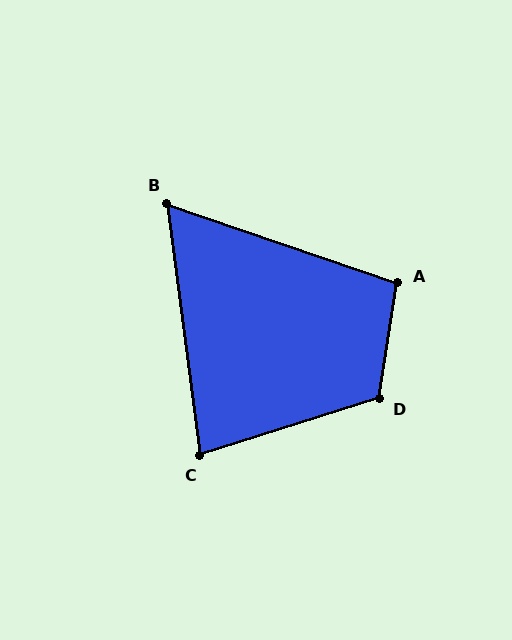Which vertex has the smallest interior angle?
B, at approximately 64 degrees.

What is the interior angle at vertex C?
Approximately 80 degrees (acute).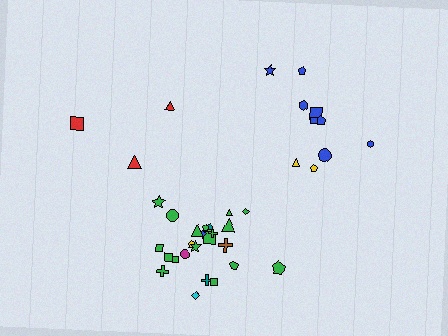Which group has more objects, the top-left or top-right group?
The top-right group.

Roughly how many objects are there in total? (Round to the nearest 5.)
Roughly 40 objects in total.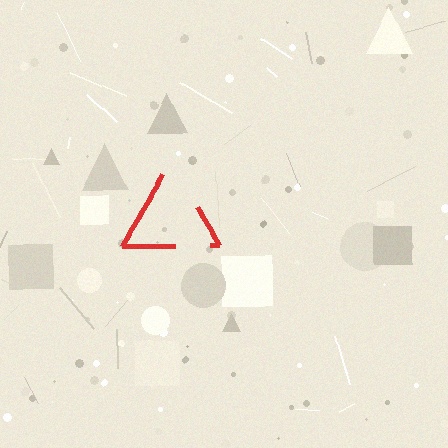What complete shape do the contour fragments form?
The contour fragments form a triangle.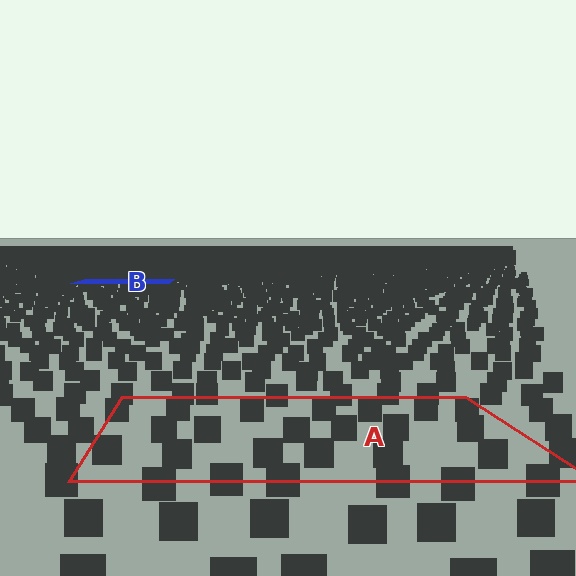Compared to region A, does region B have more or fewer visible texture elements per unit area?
Region B has more texture elements per unit area — they are packed more densely because it is farther away.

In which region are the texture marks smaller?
The texture marks are smaller in region B, because it is farther away.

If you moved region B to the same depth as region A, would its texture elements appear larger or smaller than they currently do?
They would appear larger. At a closer depth, the same texture elements are projected at a bigger on-screen size.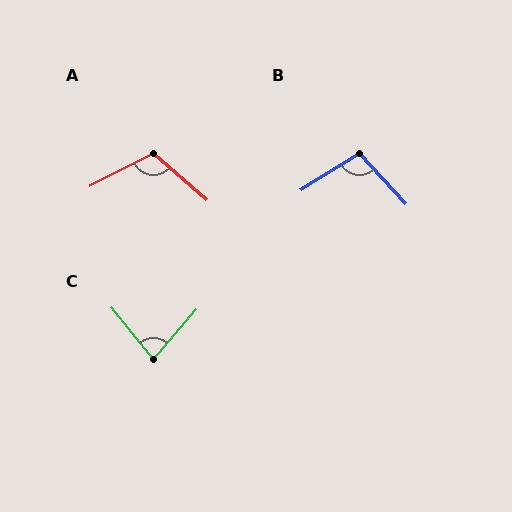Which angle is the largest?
A, at approximately 112 degrees.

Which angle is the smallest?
C, at approximately 79 degrees.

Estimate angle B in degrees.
Approximately 100 degrees.